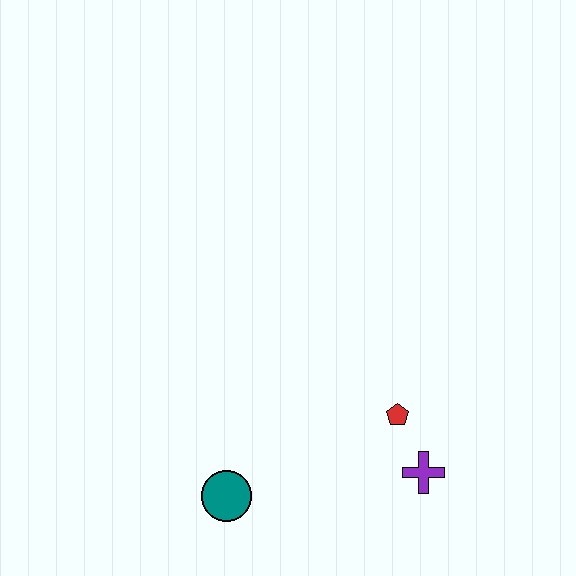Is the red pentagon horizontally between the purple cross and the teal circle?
Yes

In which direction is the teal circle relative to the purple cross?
The teal circle is to the left of the purple cross.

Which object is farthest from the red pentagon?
The teal circle is farthest from the red pentagon.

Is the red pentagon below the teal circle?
No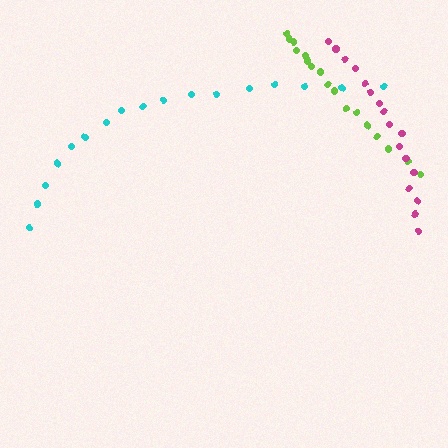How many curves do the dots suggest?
There are 3 distinct paths.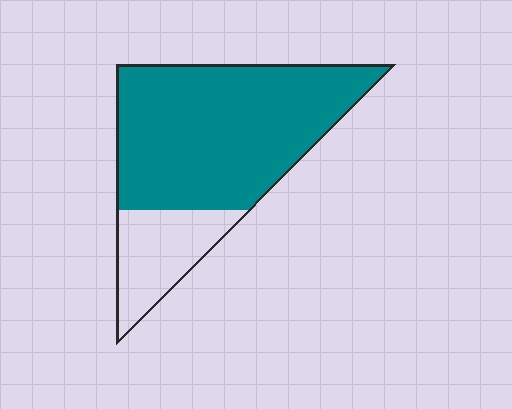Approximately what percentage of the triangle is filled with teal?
Approximately 75%.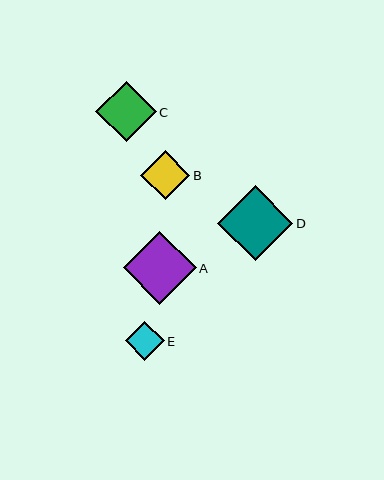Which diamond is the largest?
Diamond D is the largest with a size of approximately 75 pixels.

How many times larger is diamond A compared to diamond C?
Diamond A is approximately 1.2 times the size of diamond C.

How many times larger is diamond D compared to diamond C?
Diamond D is approximately 1.2 times the size of diamond C.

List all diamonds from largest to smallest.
From largest to smallest: D, A, C, B, E.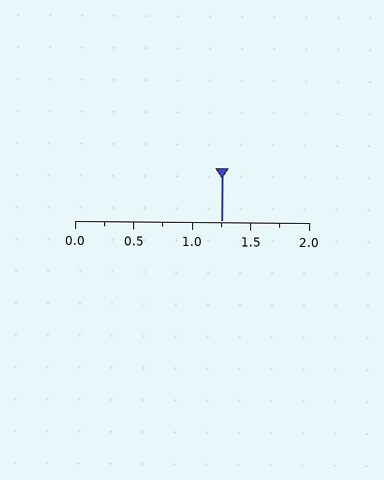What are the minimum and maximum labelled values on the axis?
The axis runs from 0.0 to 2.0.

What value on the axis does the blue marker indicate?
The marker indicates approximately 1.25.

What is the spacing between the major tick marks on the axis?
The major ticks are spaced 0.5 apart.